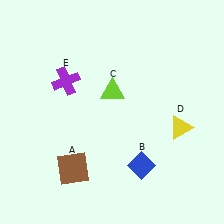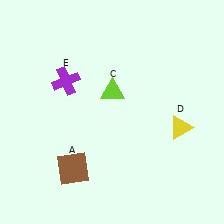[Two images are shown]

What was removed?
The blue diamond (B) was removed in Image 2.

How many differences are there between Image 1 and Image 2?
There is 1 difference between the two images.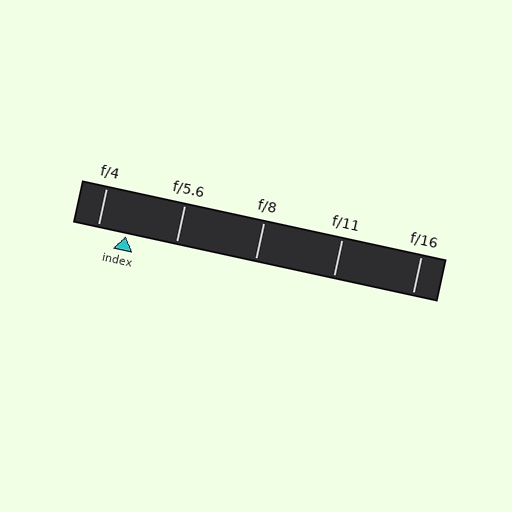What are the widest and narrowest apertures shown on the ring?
The widest aperture shown is f/4 and the narrowest is f/16.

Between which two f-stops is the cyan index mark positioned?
The index mark is between f/4 and f/5.6.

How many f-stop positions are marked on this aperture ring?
There are 5 f-stop positions marked.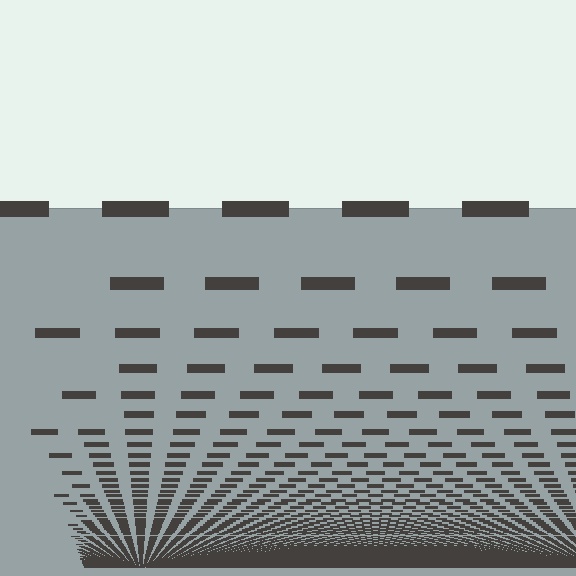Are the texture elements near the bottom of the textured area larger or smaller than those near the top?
Smaller. The gradient is inverted — elements near the bottom are smaller and denser.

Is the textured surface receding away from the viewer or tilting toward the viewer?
The surface appears to tilt toward the viewer. Texture elements get larger and sparser toward the top.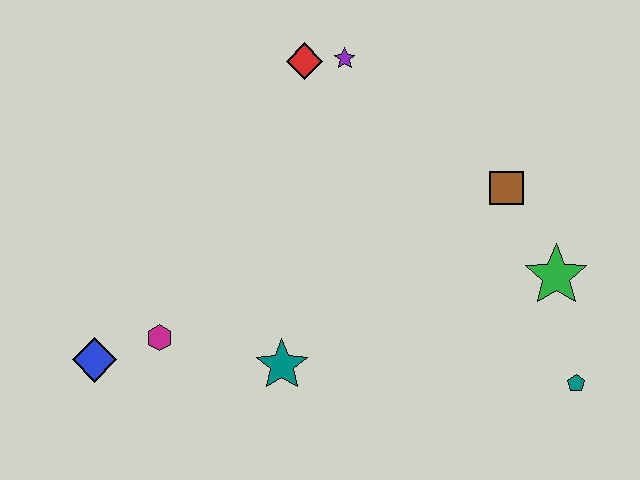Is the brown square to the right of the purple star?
Yes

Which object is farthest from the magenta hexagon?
The teal pentagon is farthest from the magenta hexagon.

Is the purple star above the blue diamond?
Yes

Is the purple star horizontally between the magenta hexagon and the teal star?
No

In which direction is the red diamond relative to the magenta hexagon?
The red diamond is above the magenta hexagon.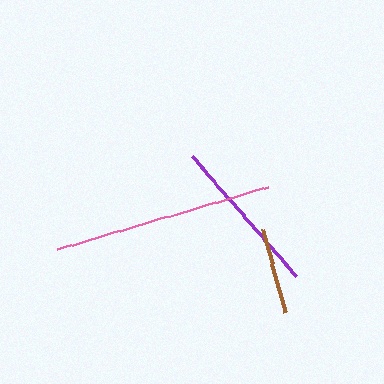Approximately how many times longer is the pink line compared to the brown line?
The pink line is approximately 2.6 times the length of the brown line.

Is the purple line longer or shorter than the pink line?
The pink line is longer than the purple line.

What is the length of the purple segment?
The purple segment is approximately 160 pixels long.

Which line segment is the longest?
The pink line is the longest at approximately 220 pixels.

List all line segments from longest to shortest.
From longest to shortest: pink, purple, brown.